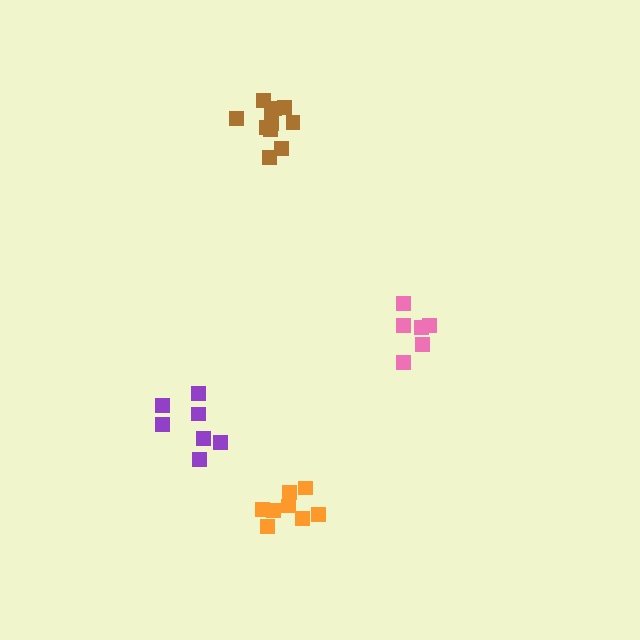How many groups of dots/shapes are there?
There are 4 groups.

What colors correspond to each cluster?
The clusters are colored: orange, brown, pink, purple.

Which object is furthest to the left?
The purple cluster is leftmost.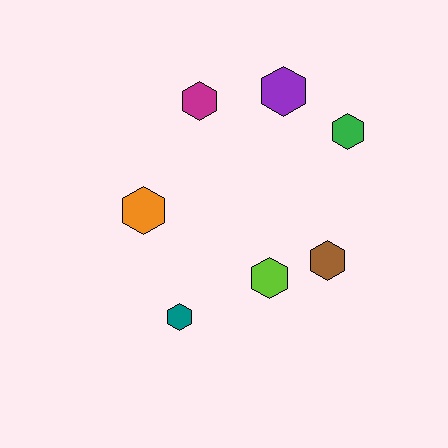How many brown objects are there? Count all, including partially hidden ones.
There is 1 brown object.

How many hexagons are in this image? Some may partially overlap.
There are 7 hexagons.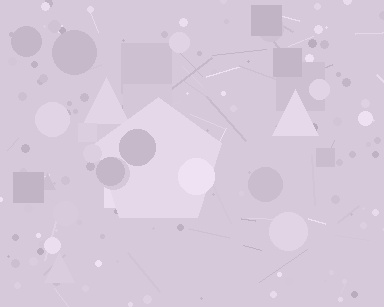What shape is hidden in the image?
A pentagon is hidden in the image.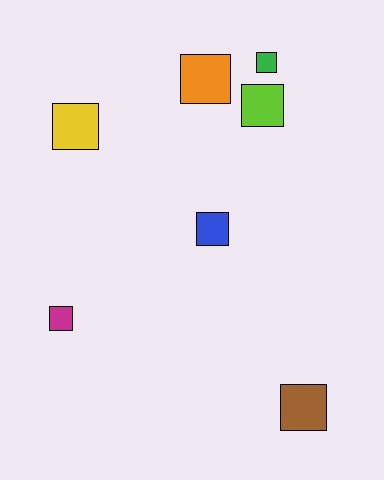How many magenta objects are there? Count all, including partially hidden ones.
There is 1 magenta object.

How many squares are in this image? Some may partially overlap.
There are 7 squares.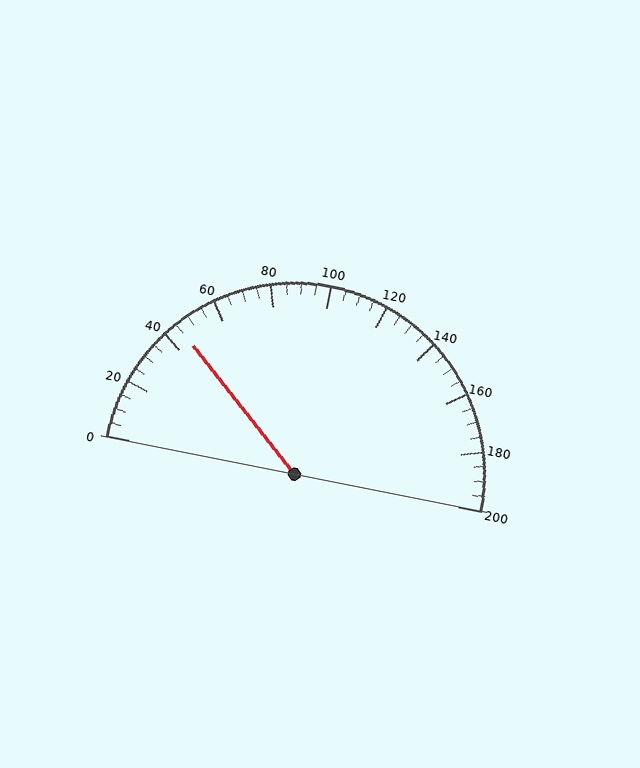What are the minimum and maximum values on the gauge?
The gauge ranges from 0 to 200.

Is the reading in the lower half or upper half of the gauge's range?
The reading is in the lower half of the range (0 to 200).